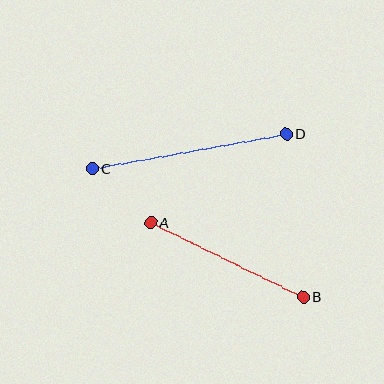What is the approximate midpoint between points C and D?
The midpoint is at approximately (189, 151) pixels.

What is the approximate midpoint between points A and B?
The midpoint is at approximately (227, 260) pixels.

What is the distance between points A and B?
The distance is approximately 170 pixels.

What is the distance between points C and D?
The distance is approximately 197 pixels.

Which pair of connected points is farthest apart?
Points C and D are farthest apart.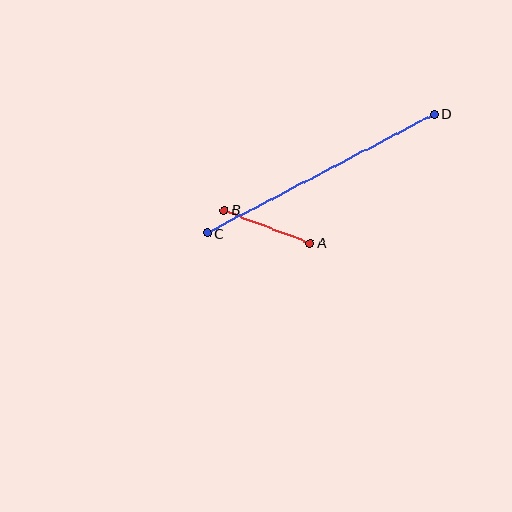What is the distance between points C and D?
The distance is approximately 256 pixels.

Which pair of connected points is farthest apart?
Points C and D are farthest apart.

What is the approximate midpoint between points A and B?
The midpoint is at approximately (267, 226) pixels.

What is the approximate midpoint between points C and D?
The midpoint is at approximately (321, 174) pixels.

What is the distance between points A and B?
The distance is approximately 92 pixels.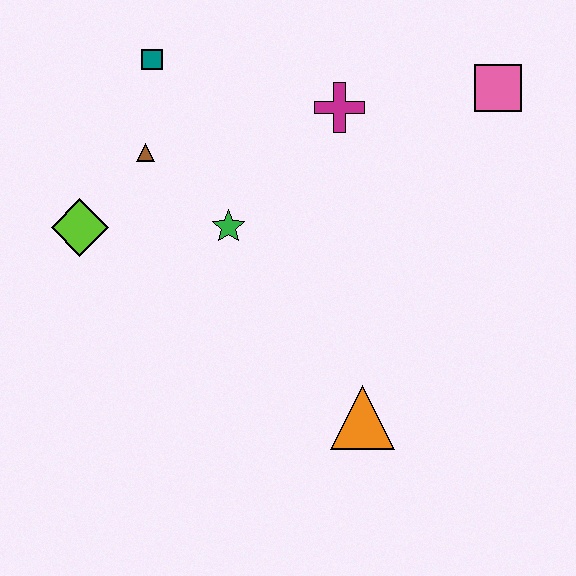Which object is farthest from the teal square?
The orange triangle is farthest from the teal square.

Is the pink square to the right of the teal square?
Yes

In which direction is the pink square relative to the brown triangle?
The pink square is to the right of the brown triangle.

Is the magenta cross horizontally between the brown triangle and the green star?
No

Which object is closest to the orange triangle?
The green star is closest to the orange triangle.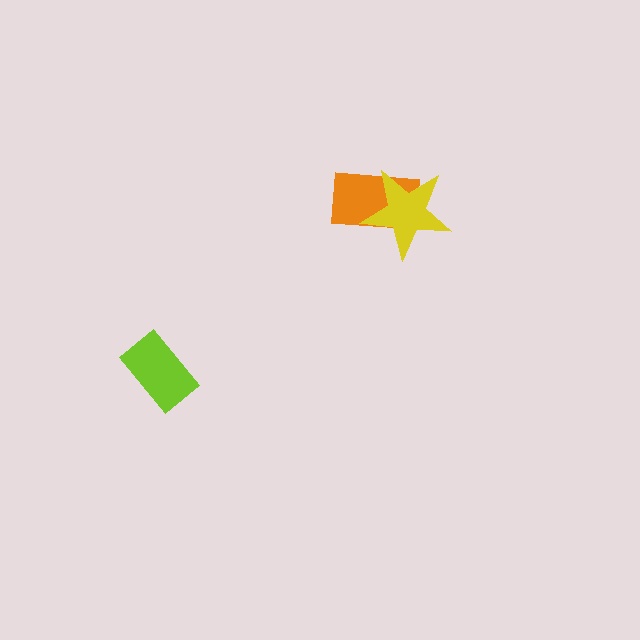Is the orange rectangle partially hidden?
Yes, it is partially covered by another shape.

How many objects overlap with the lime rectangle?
0 objects overlap with the lime rectangle.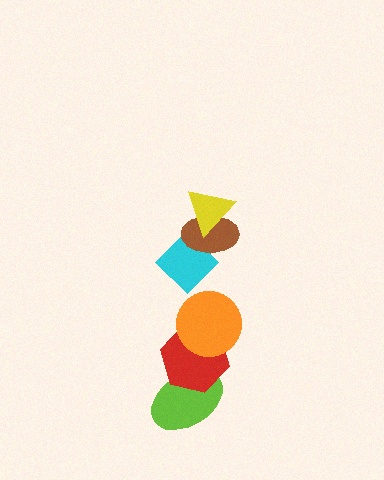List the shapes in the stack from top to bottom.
From top to bottom: the yellow triangle, the brown ellipse, the cyan diamond, the orange circle, the red hexagon, the lime ellipse.